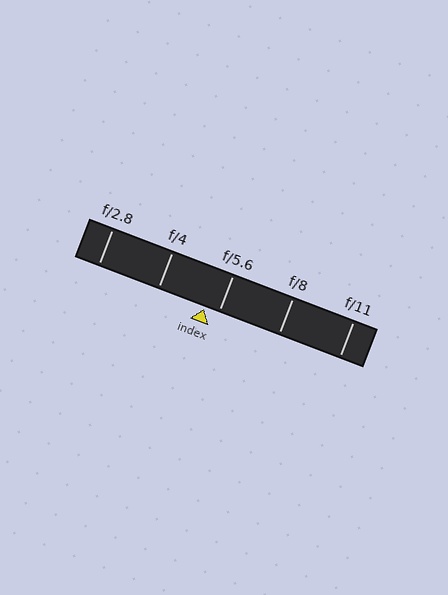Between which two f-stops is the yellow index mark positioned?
The index mark is between f/4 and f/5.6.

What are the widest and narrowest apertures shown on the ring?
The widest aperture shown is f/2.8 and the narrowest is f/11.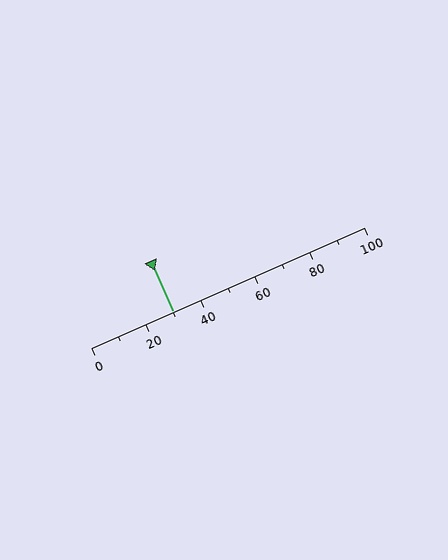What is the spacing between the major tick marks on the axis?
The major ticks are spaced 20 apart.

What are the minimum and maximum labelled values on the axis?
The axis runs from 0 to 100.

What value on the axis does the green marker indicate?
The marker indicates approximately 30.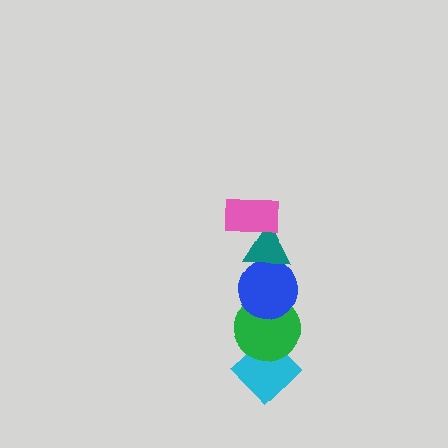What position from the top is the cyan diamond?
The cyan diamond is 5th from the top.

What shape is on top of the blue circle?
The teal triangle is on top of the blue circle.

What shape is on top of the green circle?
The blue circle is on top of the green circle.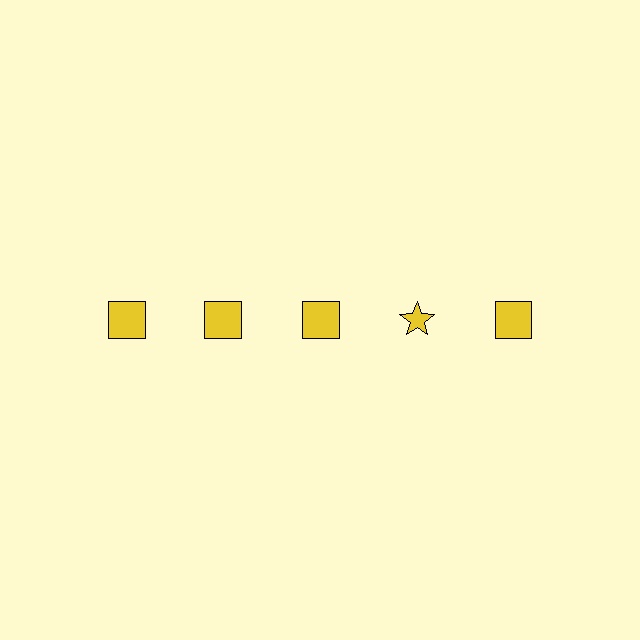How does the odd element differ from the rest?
It has a different shape: star instead of square.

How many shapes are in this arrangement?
There are 5 shapes arranged in a grid pattern.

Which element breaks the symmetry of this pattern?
The yellow star in the top row, second from right column breaks the symmetry. All other shapes are yellow squares.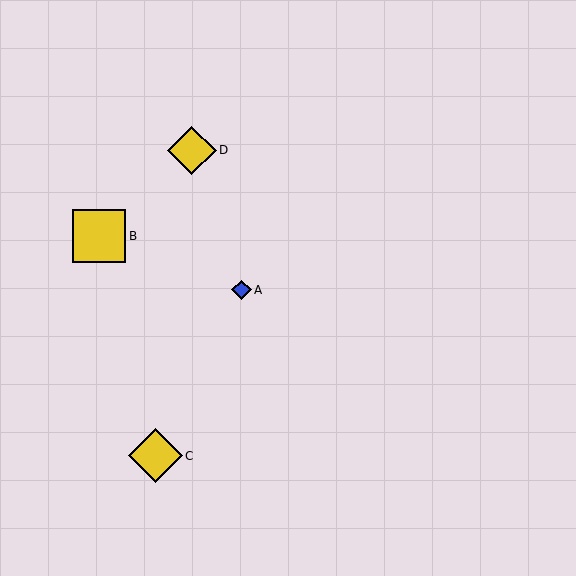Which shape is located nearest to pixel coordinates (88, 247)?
The yellow square (labeled B) at (99, 236) is nearest to that location.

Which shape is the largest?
The yellow diamond (labeled C) is the largest.